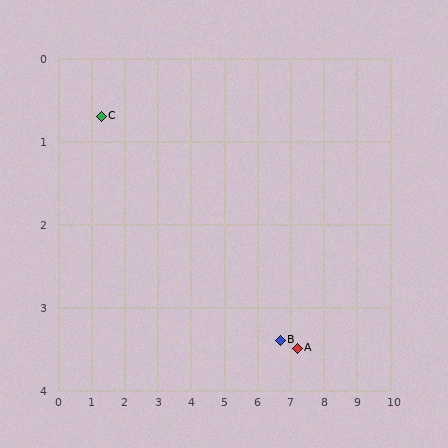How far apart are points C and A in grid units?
Points C and A are about 6.5 grid units apart.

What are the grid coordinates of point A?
Point A is at approximately (7.2, 3.5).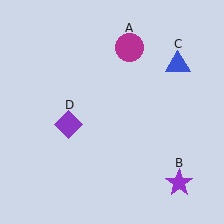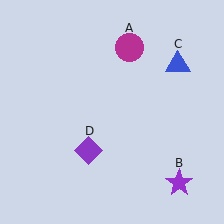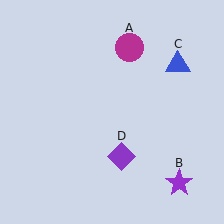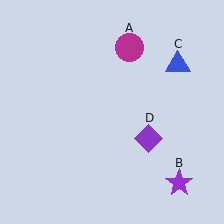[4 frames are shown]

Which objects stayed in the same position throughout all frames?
Magenta circle (object A) and purple star (object B) and blue triangle (object C) remained stationary.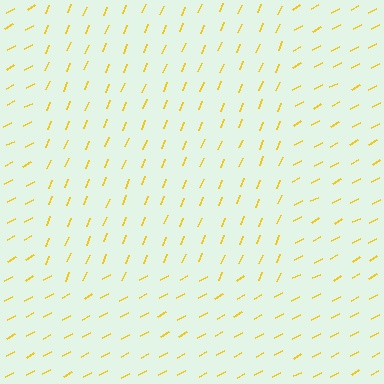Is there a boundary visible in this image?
Yes, there is a texture boundary formed by a change in line orientation.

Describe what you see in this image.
The image is filled with small yellow line segments. A rectangle region in the image has lines oriented differently from the surrounding lines, creating a visible texture boundary.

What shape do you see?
I see a rectangle.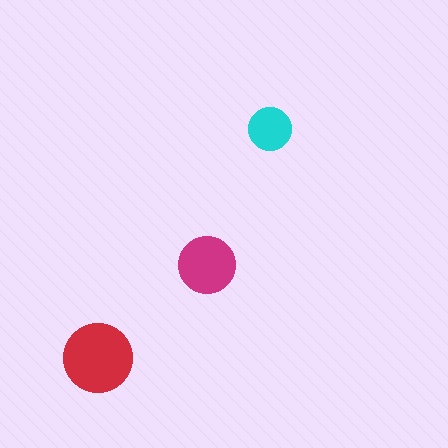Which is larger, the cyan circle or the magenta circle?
The magenta one.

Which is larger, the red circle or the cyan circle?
The red one.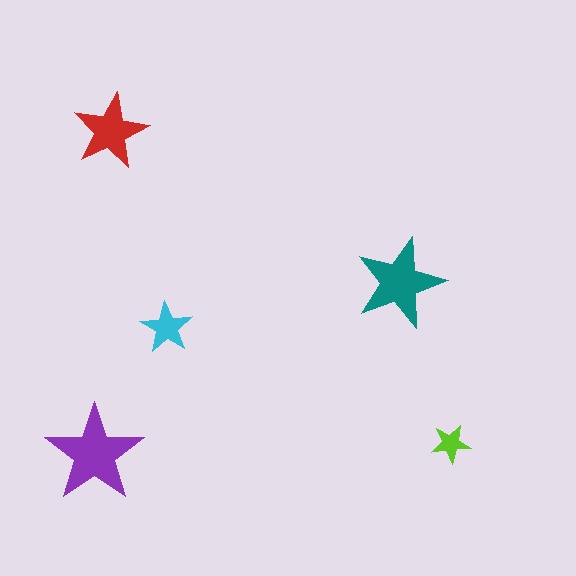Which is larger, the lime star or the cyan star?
The cyan one.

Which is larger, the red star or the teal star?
The teal one.